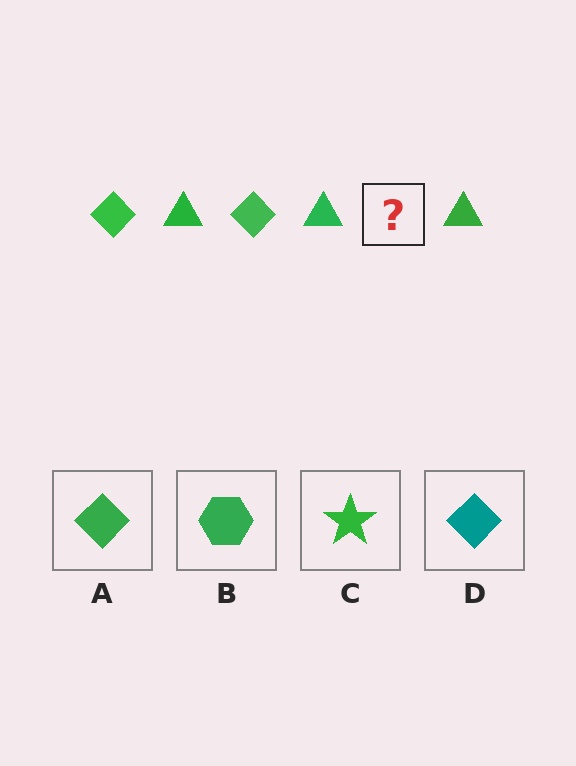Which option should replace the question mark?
Option A.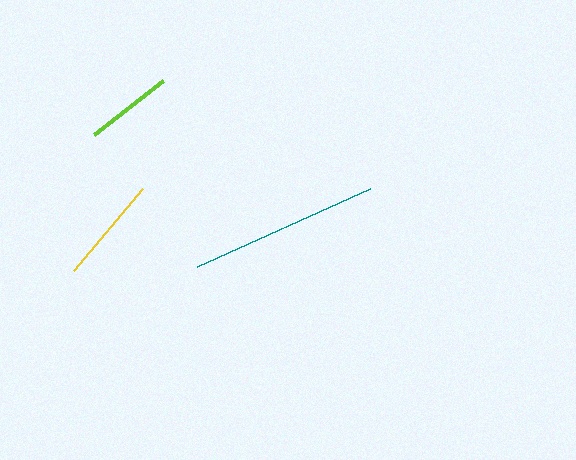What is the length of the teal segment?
The teal segment is approximately 189 pixels long.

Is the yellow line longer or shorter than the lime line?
The yellow line is longer than the lime line.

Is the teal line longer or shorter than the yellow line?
The teal line is longer than the yellow line.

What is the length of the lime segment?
The lime segment is approximately 88 pixels long.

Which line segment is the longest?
The teal line is the longest at approximately 189 pixels.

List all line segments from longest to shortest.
From longest to shortest: teal, yellow, lime.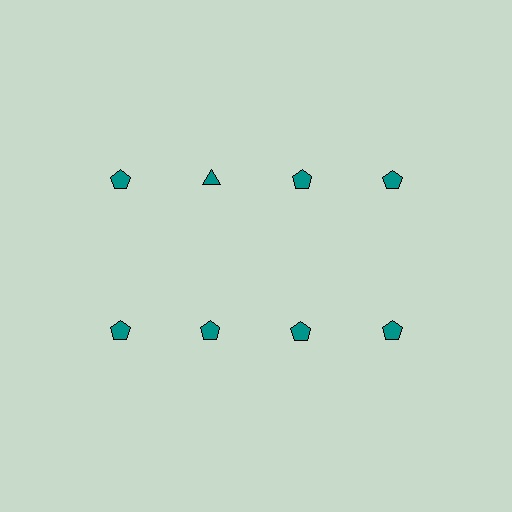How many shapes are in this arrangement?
There are 8 shapes arranged in a grid pattern.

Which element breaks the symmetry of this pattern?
The teal triangle in the top row, second from left column breaks the symmetry. All other shapes are teal pentagons.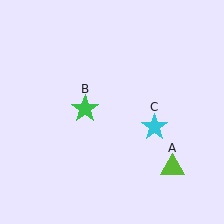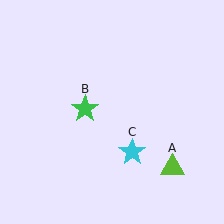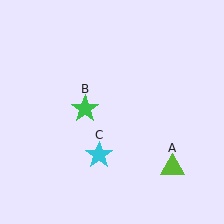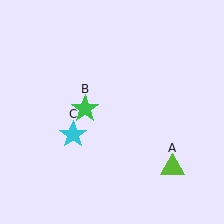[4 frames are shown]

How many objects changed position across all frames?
1 object changed position: cyan star (object C).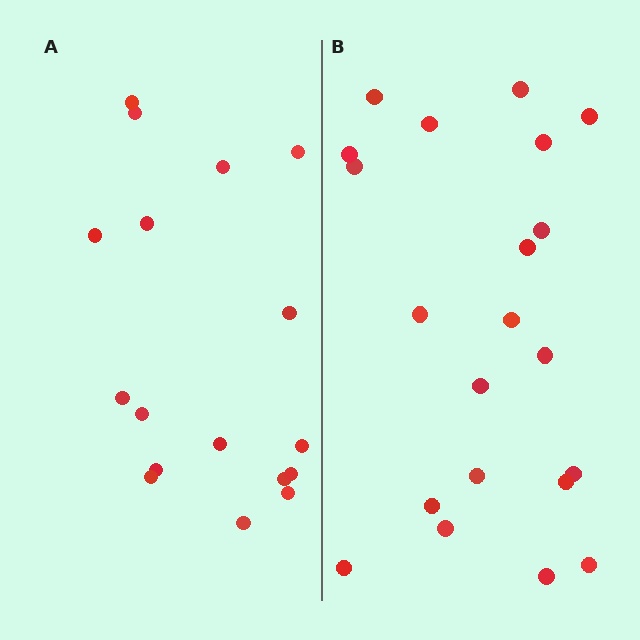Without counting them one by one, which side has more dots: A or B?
Region B (the right region) has more dots.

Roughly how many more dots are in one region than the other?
Region B has about 4 more dots than region A.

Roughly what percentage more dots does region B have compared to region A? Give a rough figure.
About 25% more.